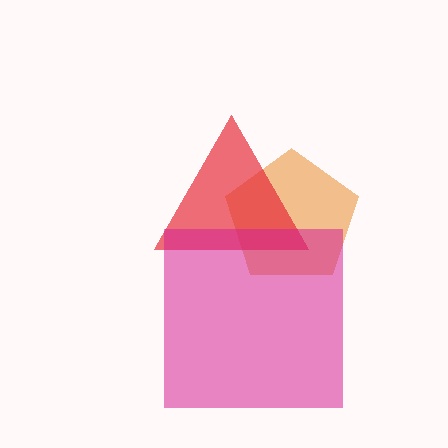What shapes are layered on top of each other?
The layered shapes are: an orange pentagon, a red triangle, a magenta square.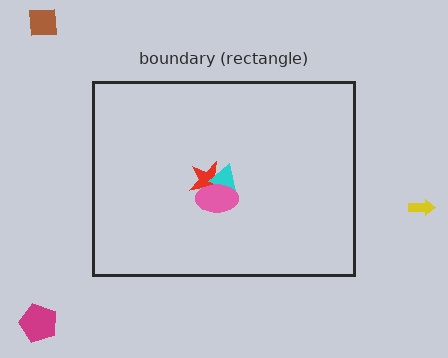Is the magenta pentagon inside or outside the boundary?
Outside.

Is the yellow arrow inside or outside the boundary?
Outside.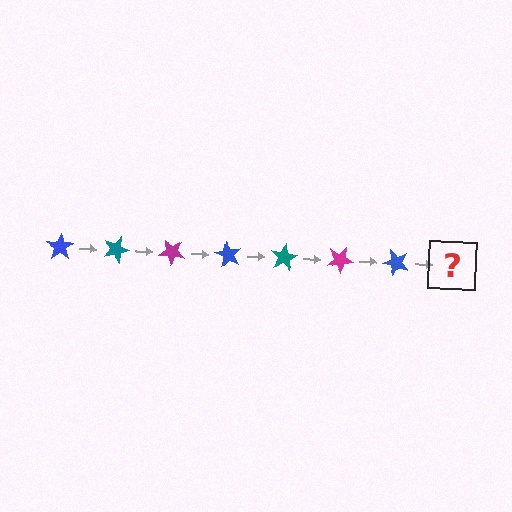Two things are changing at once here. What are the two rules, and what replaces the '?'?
The two rules are that it rotates 20 degrees each step and the color cycles through blue, teal, and magenta. The '?' should be a teal star, rotated 140 degrees from the start.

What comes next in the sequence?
The next element should be a teal star, rotated 140 degrees from the start.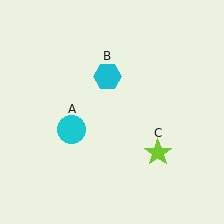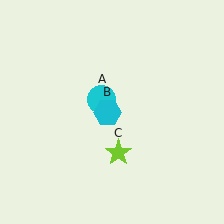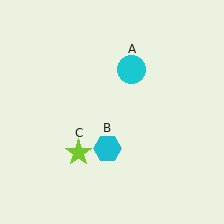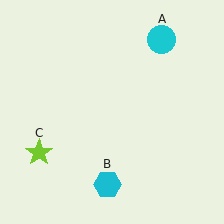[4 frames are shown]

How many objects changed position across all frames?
3 objects changed position: cyan circle (object A), cyan hexagon (object B), lime star (object C).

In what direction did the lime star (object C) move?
The lime star (object C) moved left.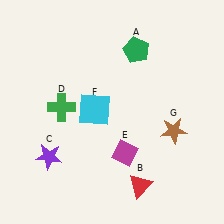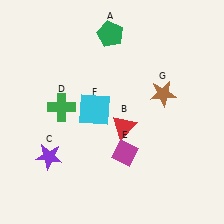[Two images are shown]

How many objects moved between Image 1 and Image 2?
3 objects moved between the two images.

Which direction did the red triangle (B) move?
The red triangle (B) moved up.